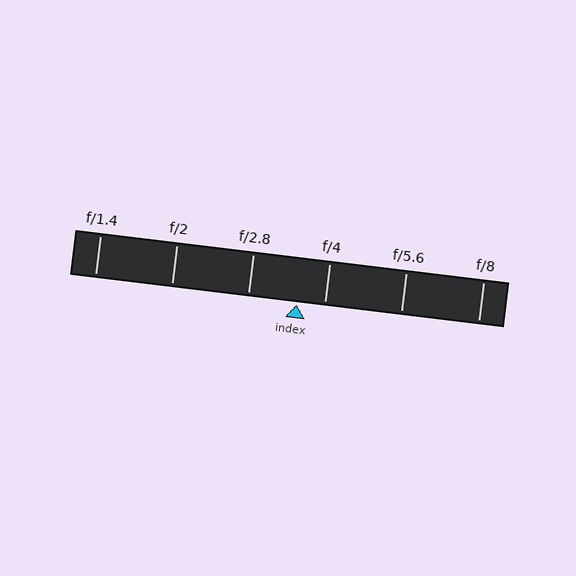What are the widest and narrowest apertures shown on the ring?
The widest aperture shown is f/1.4 and the narrowest is f/8.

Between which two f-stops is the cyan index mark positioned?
The index mark is between f/2.8 and f/4.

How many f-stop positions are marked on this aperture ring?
There are 6 f-stop positions marked.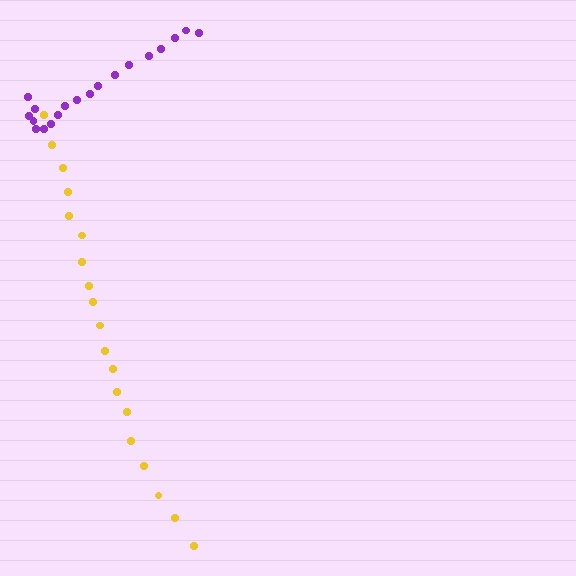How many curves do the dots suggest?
There are 2 distinct paths.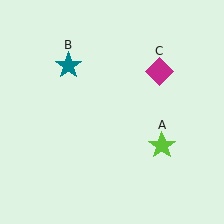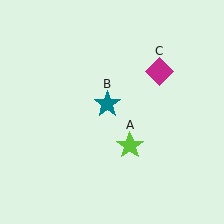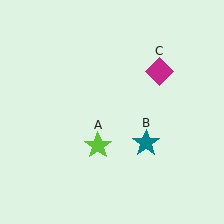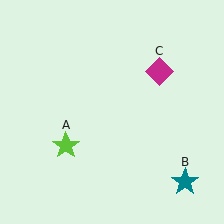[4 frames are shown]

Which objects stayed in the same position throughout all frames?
Magenta diamond (object C) remained stationary.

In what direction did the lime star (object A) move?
The lime star (object A) moved left.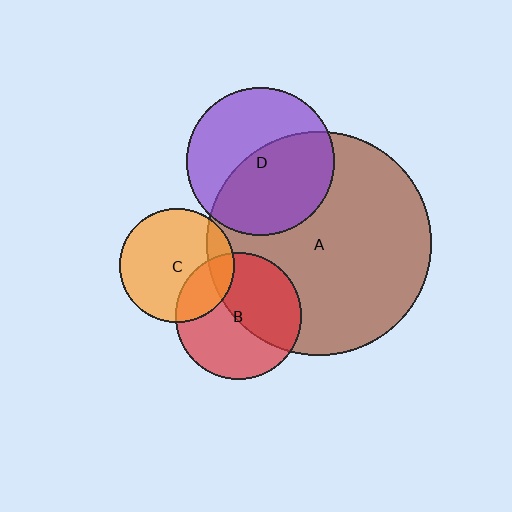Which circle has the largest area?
Circle A (brown).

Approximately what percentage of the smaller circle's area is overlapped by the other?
Approximately 15%.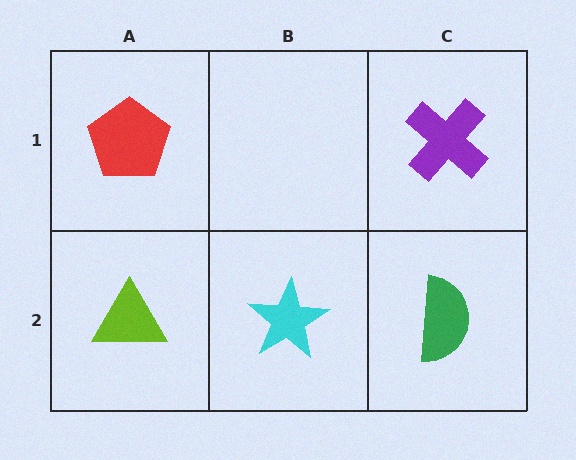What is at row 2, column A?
A lime triangle.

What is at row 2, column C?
A green semicircle.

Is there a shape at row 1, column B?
No, that cell is empty.